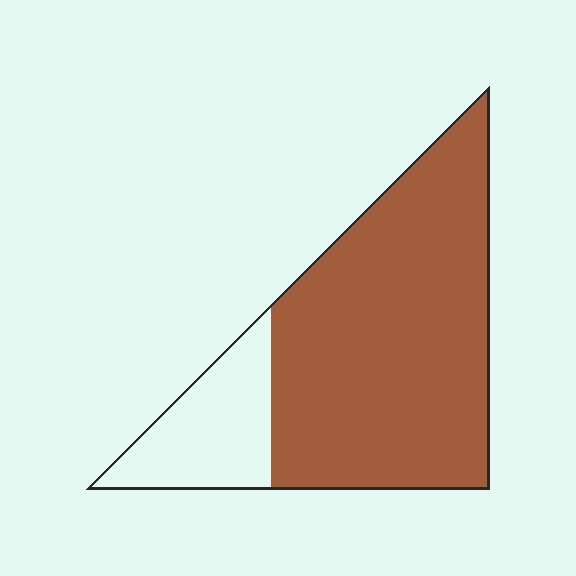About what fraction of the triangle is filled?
About four fifths (4/5).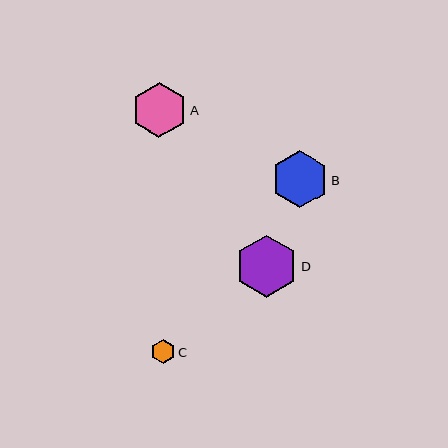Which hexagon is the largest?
Hexagon D is the largest with a size of approximately 62 pixels.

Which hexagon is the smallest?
Hexagon C is the smallest with a size of approximately 24 pixels.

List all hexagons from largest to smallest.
From largest to smallest: D, B, A, C.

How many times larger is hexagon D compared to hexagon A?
Hexagon D is approximately 1.1 times the size of hexagon A.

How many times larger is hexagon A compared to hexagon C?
Hexagon A is approximately 2.2 times the size of hexagon C.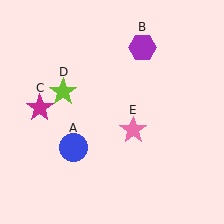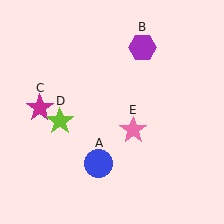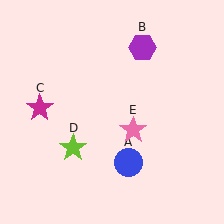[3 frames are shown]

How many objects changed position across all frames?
2 objects changed position: blue circle (object A), lime star (object D).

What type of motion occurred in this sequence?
The blue circle (object A), lime star (object D) rotated counterclockwise around the center of the scene.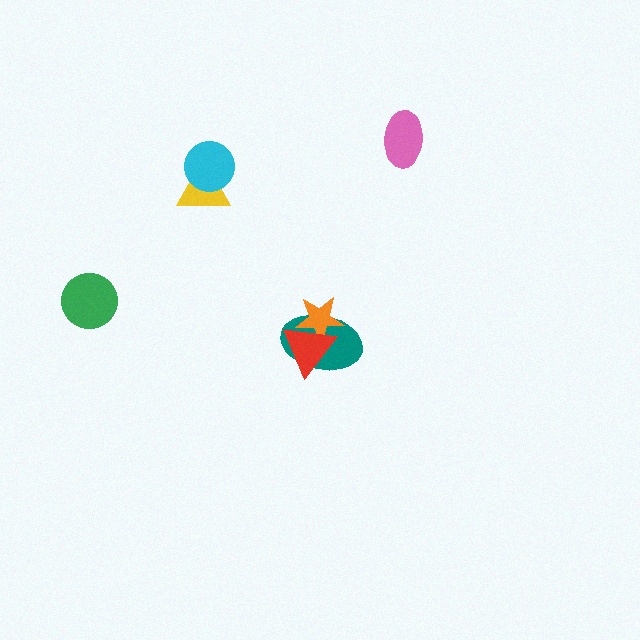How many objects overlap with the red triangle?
2 objects overlap with the red triangle.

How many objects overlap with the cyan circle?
1 object overlaps with the cyan circle.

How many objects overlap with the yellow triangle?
1 object overlaps with the yellow triangle.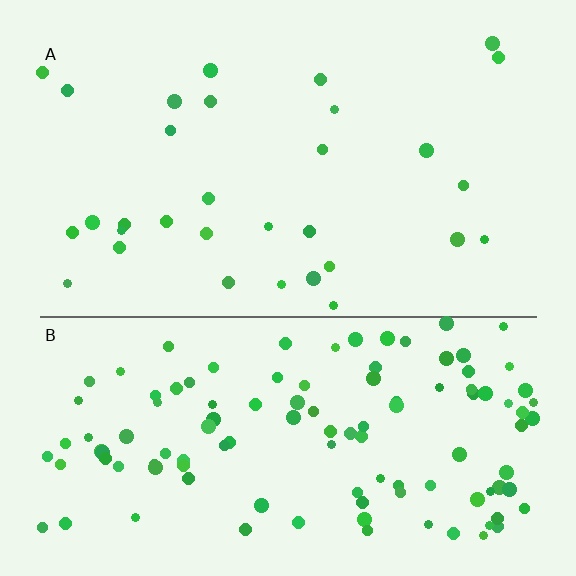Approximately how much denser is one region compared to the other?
Approximately 3.8× — region B over region A.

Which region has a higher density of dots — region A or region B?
B (the bottom).